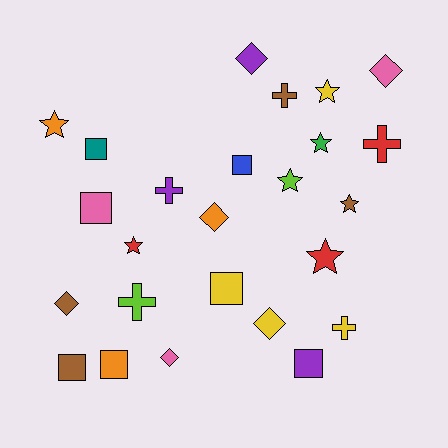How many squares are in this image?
There are 7 squares.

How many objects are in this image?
There are 25 objects.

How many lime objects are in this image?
There are 2 lime objects.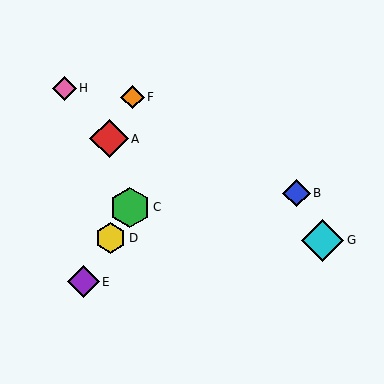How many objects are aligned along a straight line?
3 objects (C, D, E) are aligned along a straight line.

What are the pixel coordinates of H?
Object H is at (64, 88).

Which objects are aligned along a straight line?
Objects C, D, E are aligned along a straight line.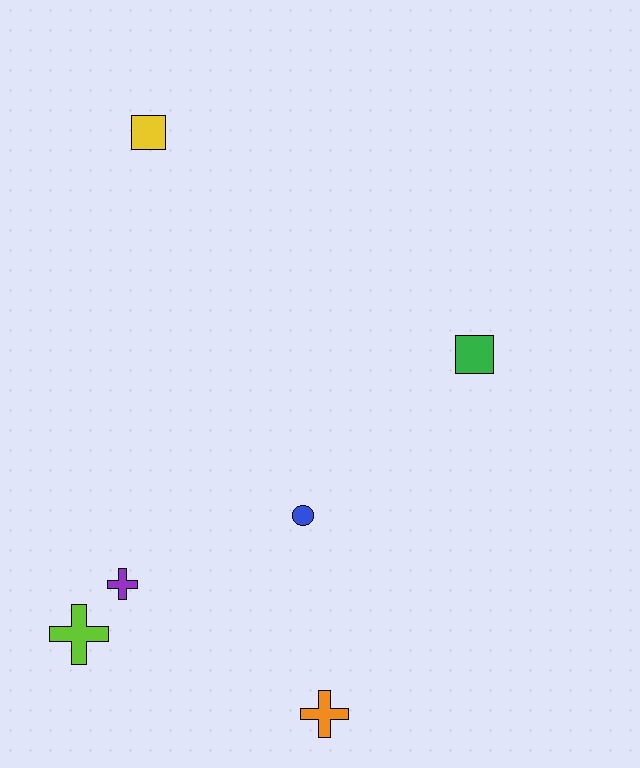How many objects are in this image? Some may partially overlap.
There are 6 objects.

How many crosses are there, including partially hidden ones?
There are 3 crosses.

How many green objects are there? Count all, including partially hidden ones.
There is 1 green object.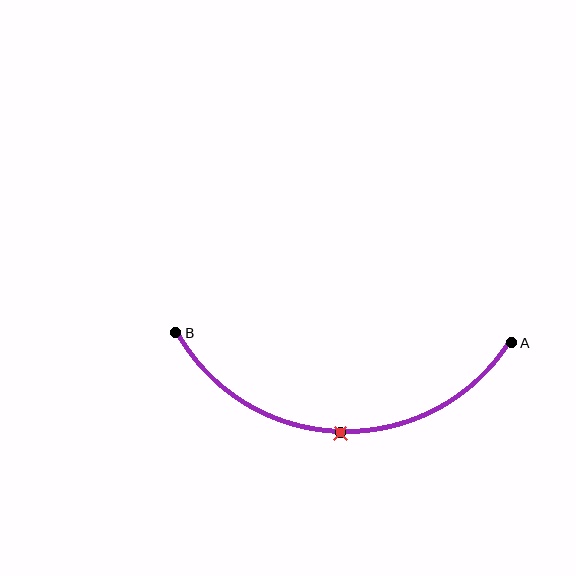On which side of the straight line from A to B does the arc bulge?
The arc bulges below the straight line connecting A and B.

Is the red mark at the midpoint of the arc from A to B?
Yes. The red mark lies on the arc at equal arc-length from both A and B — it is the arc midpoint.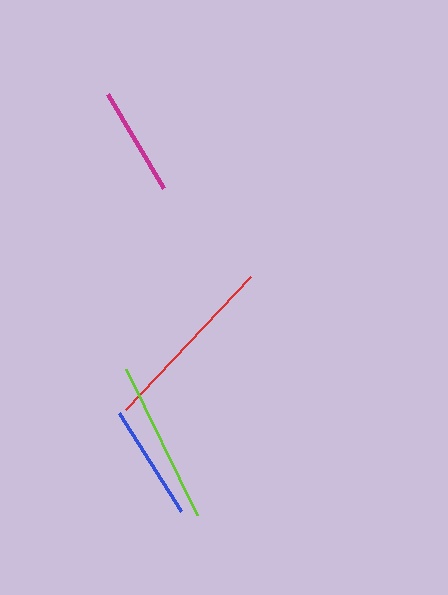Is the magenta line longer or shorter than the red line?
The red line is longer than the magenta line.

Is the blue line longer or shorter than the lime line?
The lime line is longer than the blue line.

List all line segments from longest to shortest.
From longest to shortest: red, lime, blue, magenta.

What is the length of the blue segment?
The blue segment is approximately 116 pixels long.